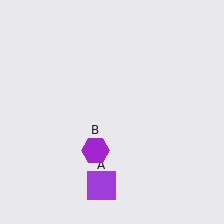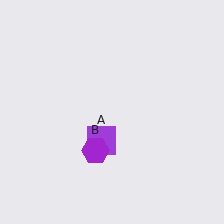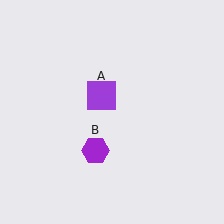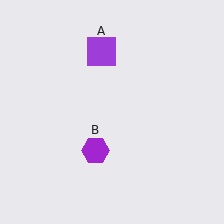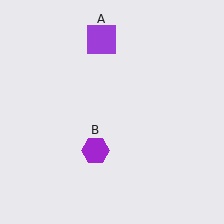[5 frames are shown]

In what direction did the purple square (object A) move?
The purple square (object A) moved up.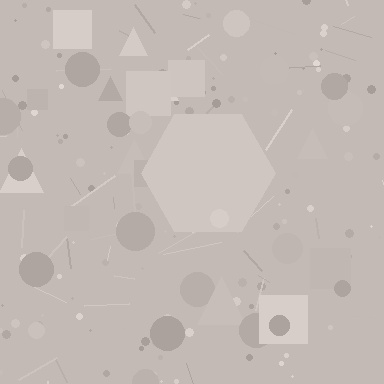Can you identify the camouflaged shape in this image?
The camouflaged shape is a hexagon.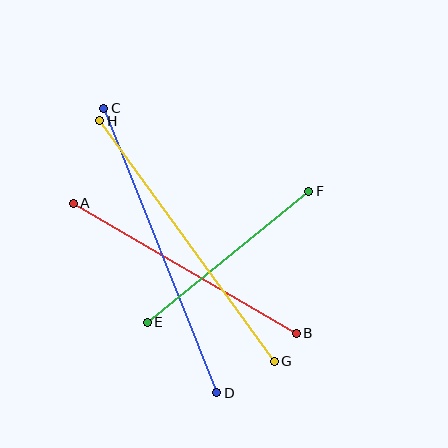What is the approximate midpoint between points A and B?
The midpoint is at approximately (185, 268) pixels.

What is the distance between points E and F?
The distance is approximately 208 pixels.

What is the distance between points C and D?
The distance is approximately 306 pixels.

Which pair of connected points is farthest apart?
Points C and D are farthest apart.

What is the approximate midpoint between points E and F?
The midpoint is at approximately (228, 257) pixels.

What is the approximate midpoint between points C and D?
The midpoint is at approximately (160, 250) pixels.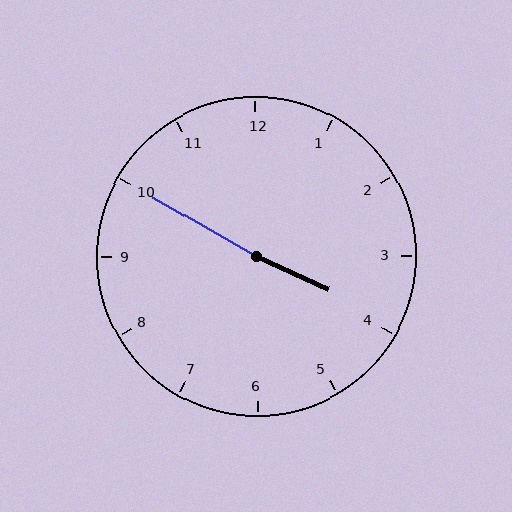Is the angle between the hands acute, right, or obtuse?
It is obtuse.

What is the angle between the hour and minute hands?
Approximately 175 degrees.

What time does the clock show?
3:50.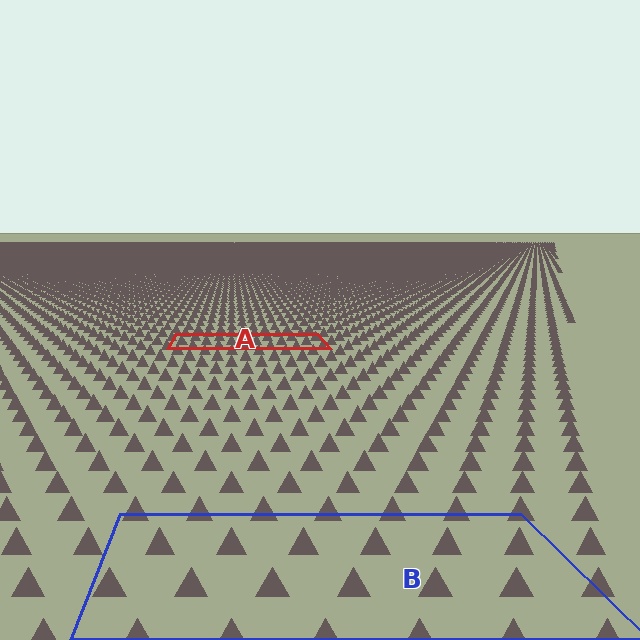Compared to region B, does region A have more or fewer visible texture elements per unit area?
Region A has more texture elements per unit area — they are packed more densely because it is farther away.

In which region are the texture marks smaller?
The texture marks are smaller in region A, because it is farther away.